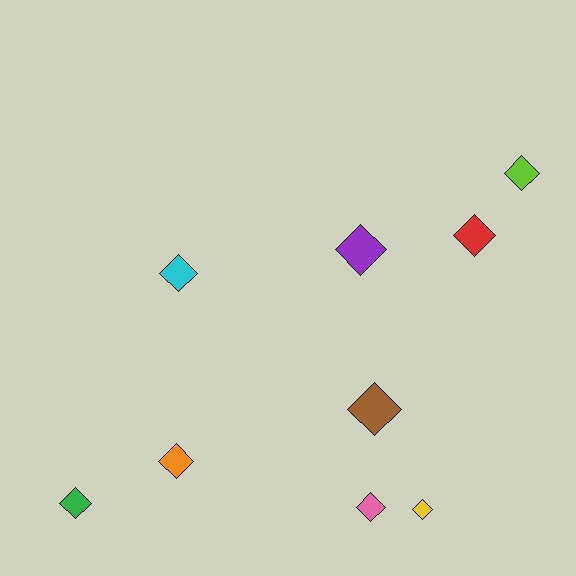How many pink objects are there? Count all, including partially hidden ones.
There is 1 pink object.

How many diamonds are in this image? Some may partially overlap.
There are 9 diamonds.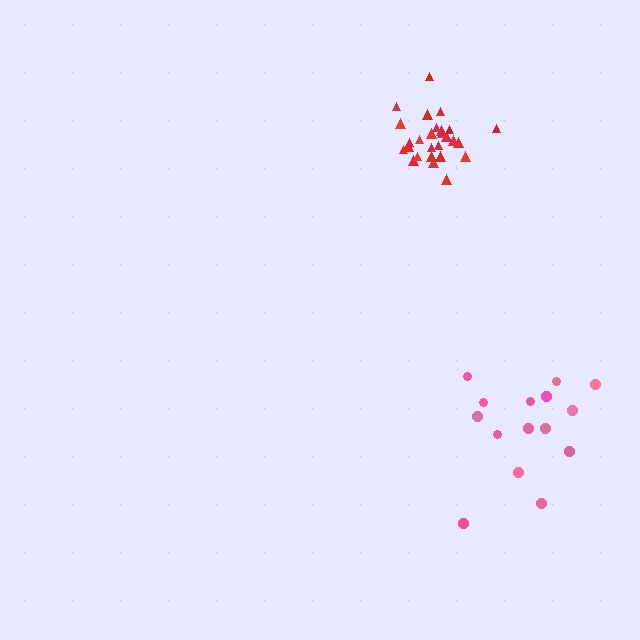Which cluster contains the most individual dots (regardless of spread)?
Red (27).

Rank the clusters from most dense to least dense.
red, pink.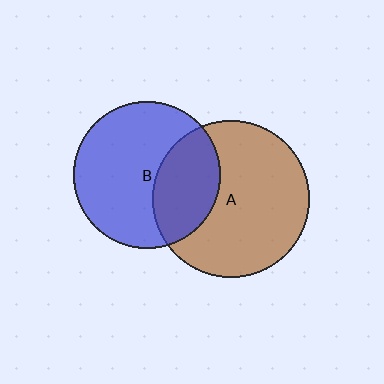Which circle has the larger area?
Circle A (brown).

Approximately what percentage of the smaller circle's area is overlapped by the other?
Approximately 35%.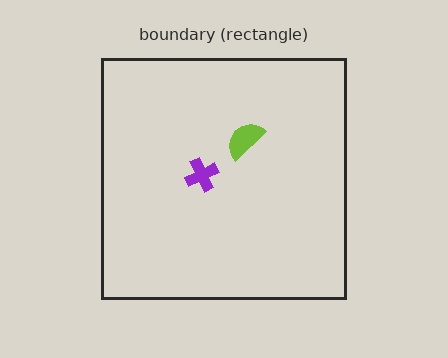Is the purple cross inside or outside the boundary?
Inside.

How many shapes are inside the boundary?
2 inside, 0 outside.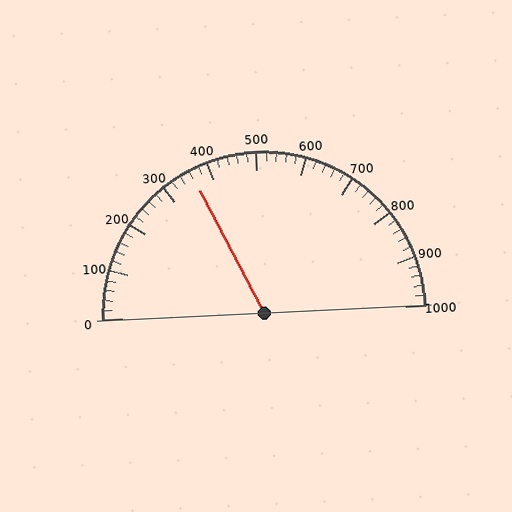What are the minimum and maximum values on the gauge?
The gauge ranges from 0 to 1000.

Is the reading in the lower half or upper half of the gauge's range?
The reading is in the lower half of the range (0 to 1000).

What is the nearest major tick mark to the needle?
The nearest major tick mark is 400.